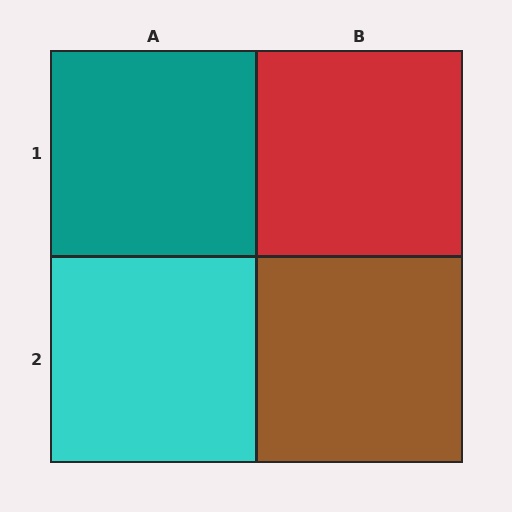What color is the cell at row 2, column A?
Cyan.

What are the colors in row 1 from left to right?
Teal, red.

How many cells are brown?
1 cell is brown.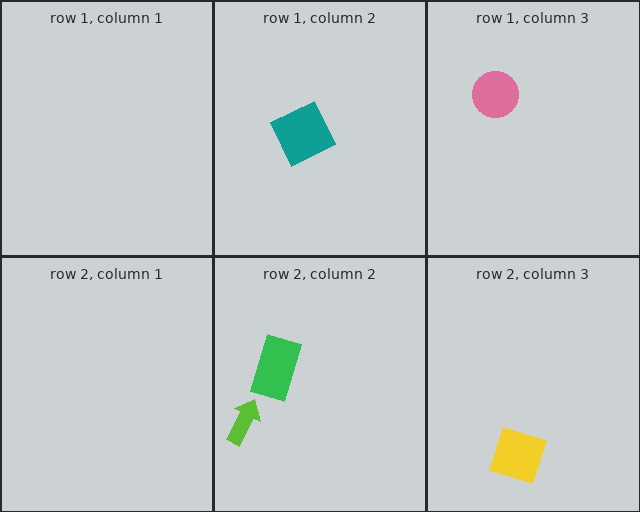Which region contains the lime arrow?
The row 2, column 2 region.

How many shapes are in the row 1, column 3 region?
1.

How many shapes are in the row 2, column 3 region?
1.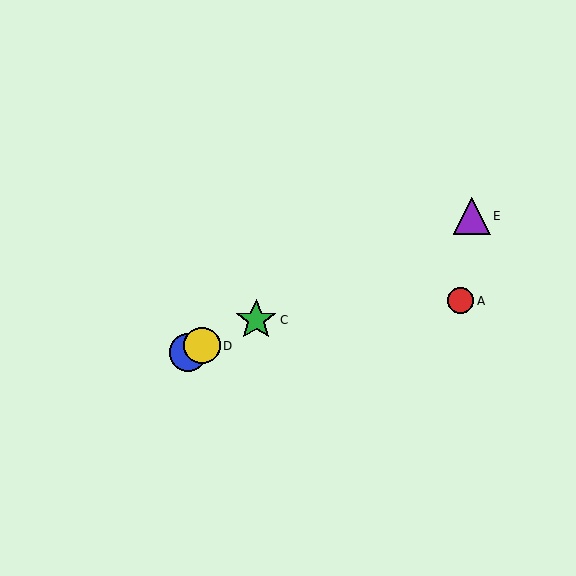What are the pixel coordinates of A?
Object A is at (461, 301).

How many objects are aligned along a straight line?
4 objects (B, C, D, E) are aligned along a straight line.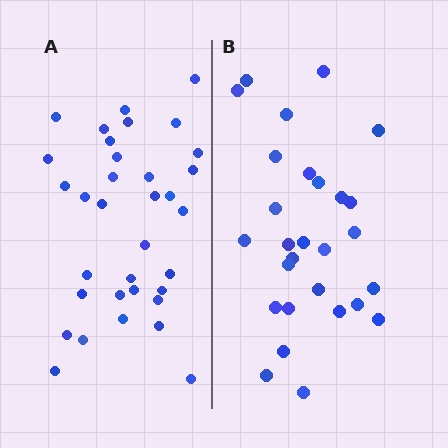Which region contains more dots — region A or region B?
Region A (the left region) has more dots.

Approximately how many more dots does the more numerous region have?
Region A has about 6 more dots than region B.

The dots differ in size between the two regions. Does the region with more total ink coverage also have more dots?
No. Region B has more total ink coverage because its dots are larger, but region A actually contains more individual dots. Total area can be misleading — the number of items is what matters here.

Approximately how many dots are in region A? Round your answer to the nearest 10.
About 30 dots. (The exact count is 34, which rounds to 30.)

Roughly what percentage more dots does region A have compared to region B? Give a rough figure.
About 20% more.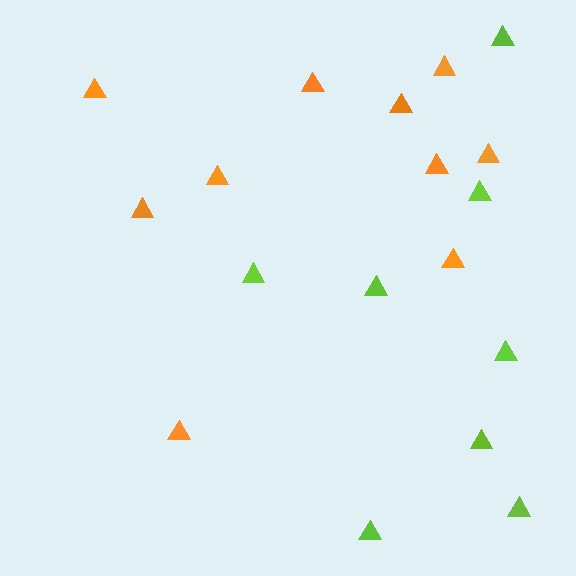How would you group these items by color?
There are 2 groups: one group of lime triangles (8) and one group of orange triangles (10).